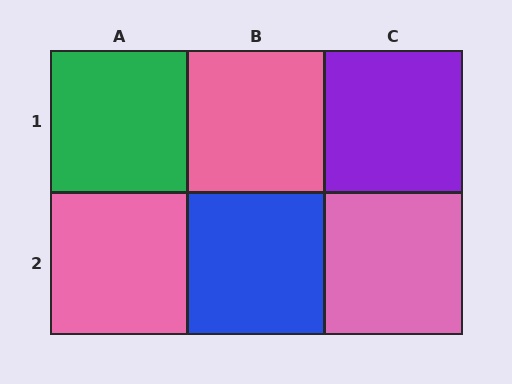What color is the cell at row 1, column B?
Pink.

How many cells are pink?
3 cells are pink.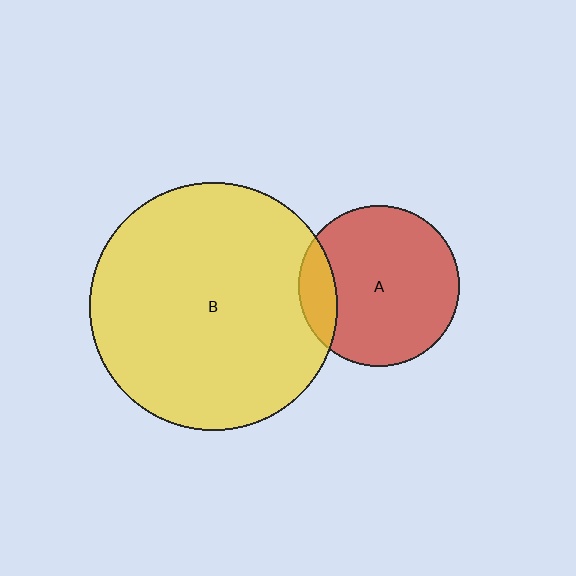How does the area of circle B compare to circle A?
Approximately 2.4 times.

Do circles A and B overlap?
Yes.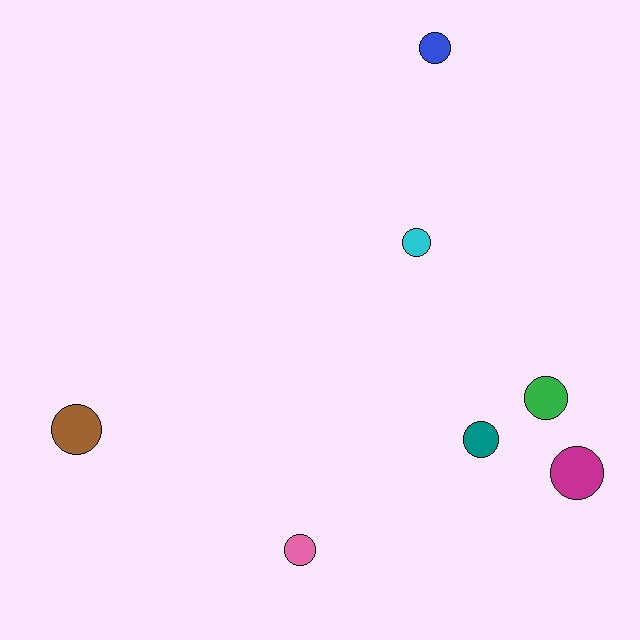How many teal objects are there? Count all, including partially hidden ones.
There is 1 teal object.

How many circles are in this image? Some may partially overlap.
There are 7 circles.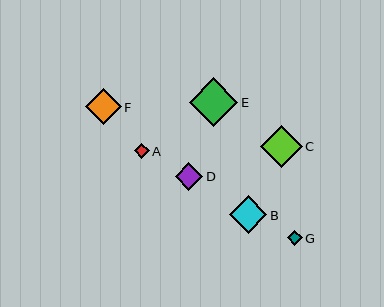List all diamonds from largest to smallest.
From largest to smallest: E, C, B, F, D, G, A.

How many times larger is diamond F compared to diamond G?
Diamond F is approximately 2.4 times the size of diamond G.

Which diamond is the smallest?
Diamond A is the smallest with a size of approximately 15 pixels.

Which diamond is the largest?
Diamond E is the largest with a size of approximately 49 pixels.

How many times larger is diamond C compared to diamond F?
Diamond C is approximately 1.2 times the size of diamond F.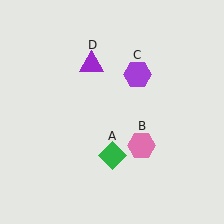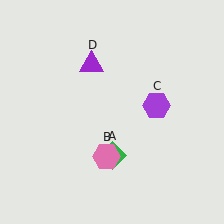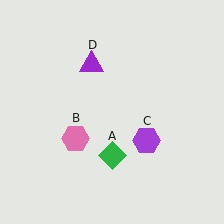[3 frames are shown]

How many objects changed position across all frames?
2 objects changed position: pink hexagon (object B), purple hexagon (object C).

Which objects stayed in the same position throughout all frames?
Green diamond (object A) and purple triangle (object D) remained stationary.